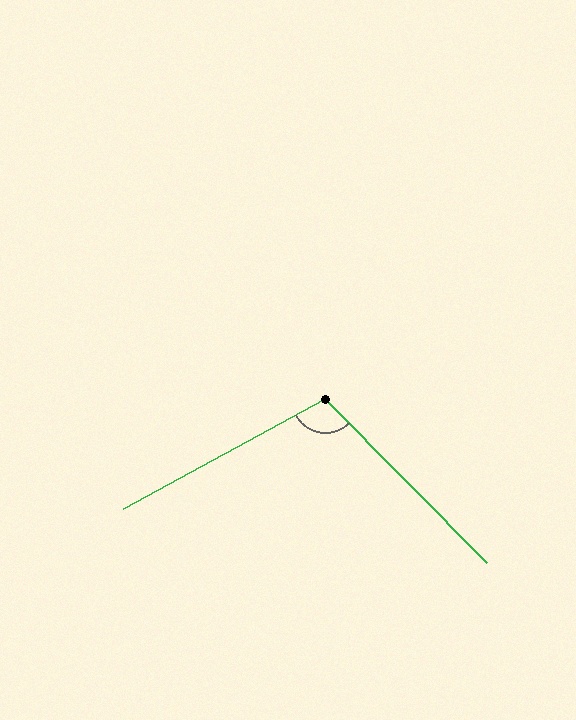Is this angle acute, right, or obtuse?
It is obtuse.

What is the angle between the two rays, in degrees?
Approximately 106 degrees.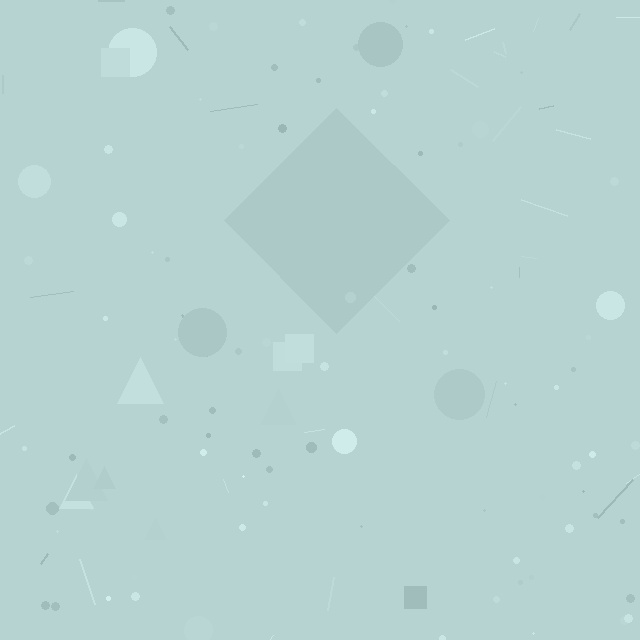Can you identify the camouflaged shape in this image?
The camouflaged shape is a diamond.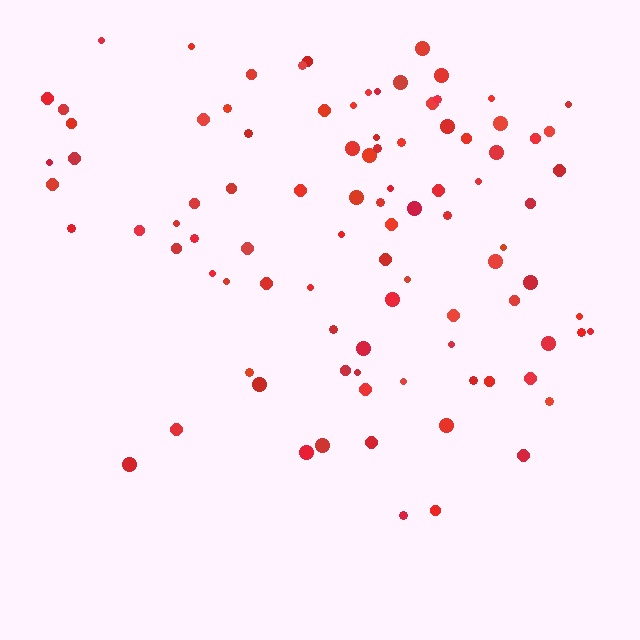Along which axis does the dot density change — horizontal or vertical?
Vertical.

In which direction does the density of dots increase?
From bottom to top, with the top side densest.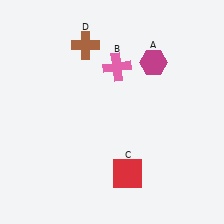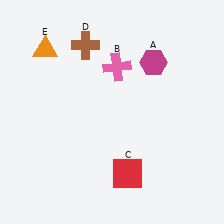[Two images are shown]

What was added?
An orange triangle (E) was added in Image 2.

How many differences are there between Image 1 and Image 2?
There is 1 difference between the two images.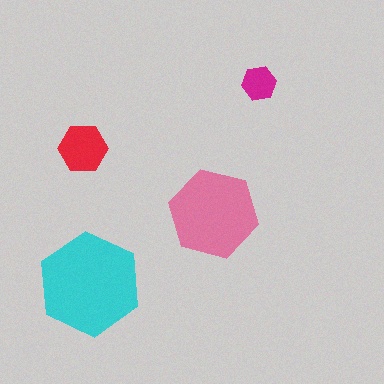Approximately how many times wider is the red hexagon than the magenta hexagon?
About 1.5 times wider.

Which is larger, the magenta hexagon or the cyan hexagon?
The cyan one.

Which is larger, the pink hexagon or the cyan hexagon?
The cyan one.